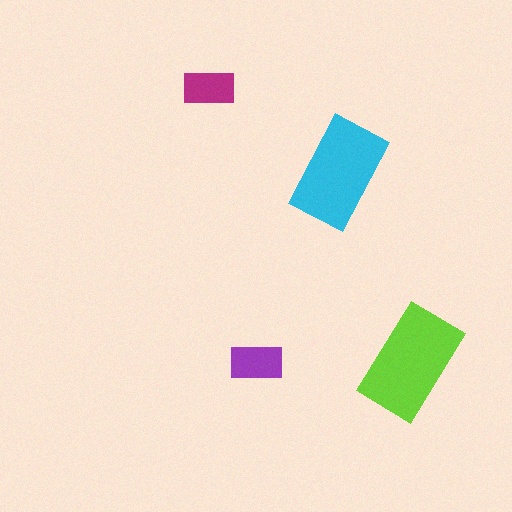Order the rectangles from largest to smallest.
the lime one, the cyan one, the purple one, the magenta one.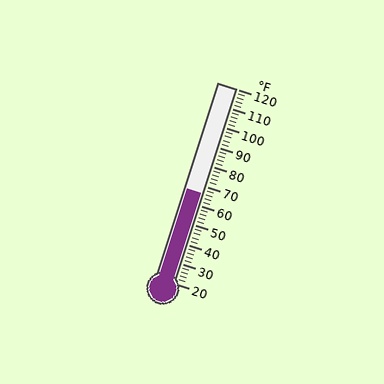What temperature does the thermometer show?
The thermometer shows approximately 66°F.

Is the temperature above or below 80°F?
The temperature is below 80°F.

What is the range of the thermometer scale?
The thermometer scale ranges from 20°F to 120°F.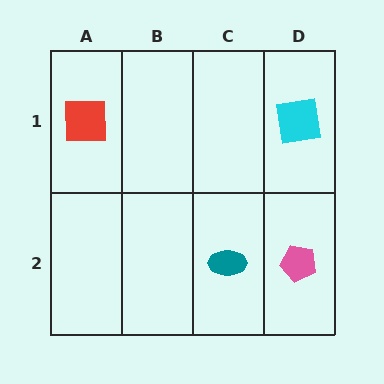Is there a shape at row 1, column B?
No, that cell is empty.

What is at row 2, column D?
A pink pentagon.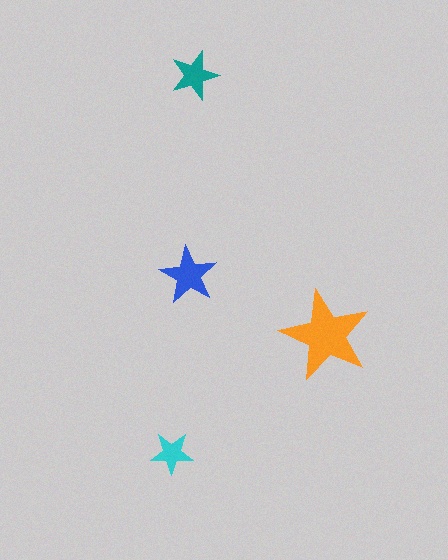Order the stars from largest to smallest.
the orange one, the blue one, the teal one, the cyan one.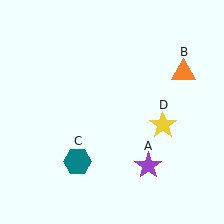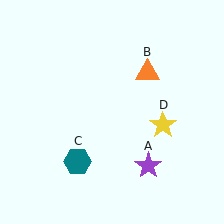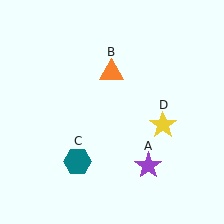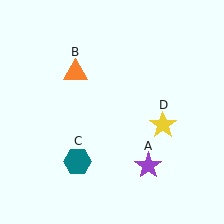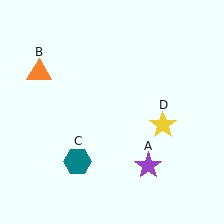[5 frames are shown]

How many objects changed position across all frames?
1 object changed position: orange triangle (object B).